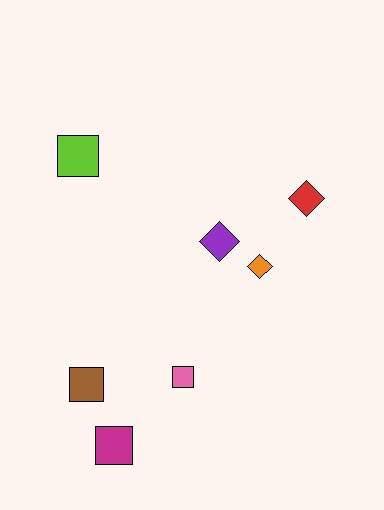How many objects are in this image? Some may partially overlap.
There are 7 objects.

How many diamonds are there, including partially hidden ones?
There are 3 diamonds.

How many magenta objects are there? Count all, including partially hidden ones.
There is 1 magenta object.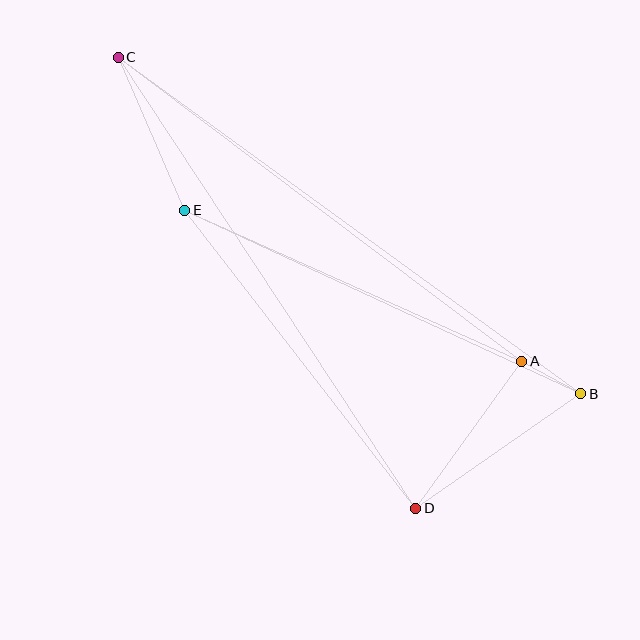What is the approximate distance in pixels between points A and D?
The distance between A and D is approximately 181 pixels.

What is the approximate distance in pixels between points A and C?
The distance between A and C is approximately 505 pixels.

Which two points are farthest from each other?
Points B and C are farthest from each other.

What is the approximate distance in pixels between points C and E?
The distance between C and E is approximately 167 pixels.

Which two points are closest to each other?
Points A and B are closest to each other.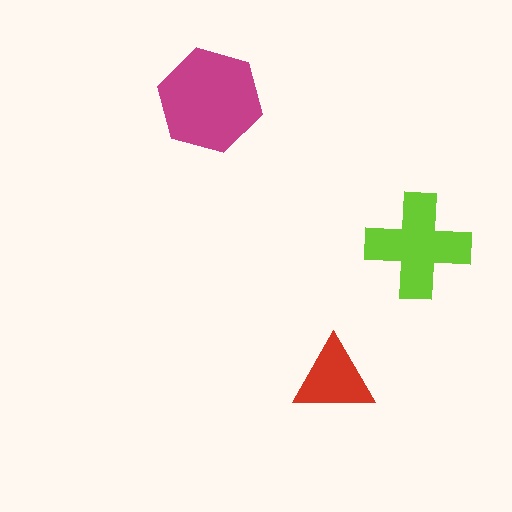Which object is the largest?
The magenta hexagon.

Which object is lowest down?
The red triangle is bottommost.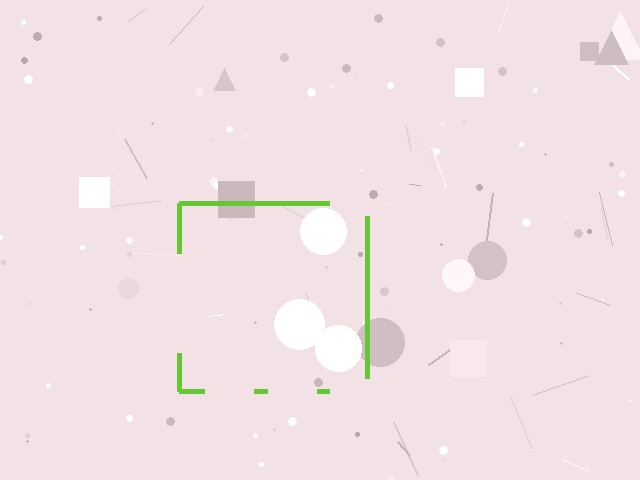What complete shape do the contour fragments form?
The contour fragments form a square.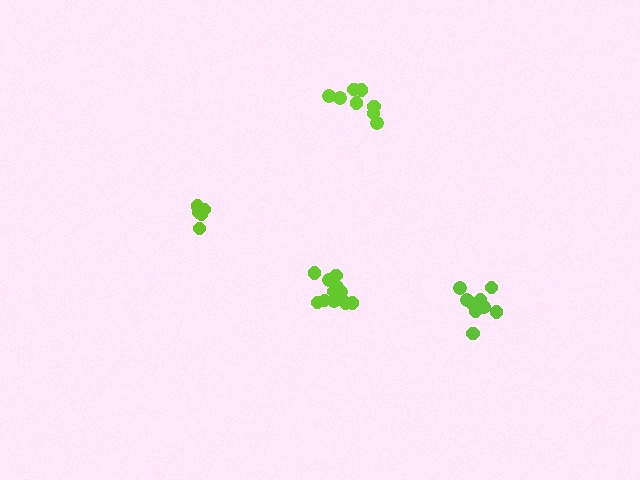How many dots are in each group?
Group 1: 10 dots, Group 2: 5 dots, Group 3: 11 dots, Group 4: 8 dots (34 total).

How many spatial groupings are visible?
There are 4 spatial groupings.